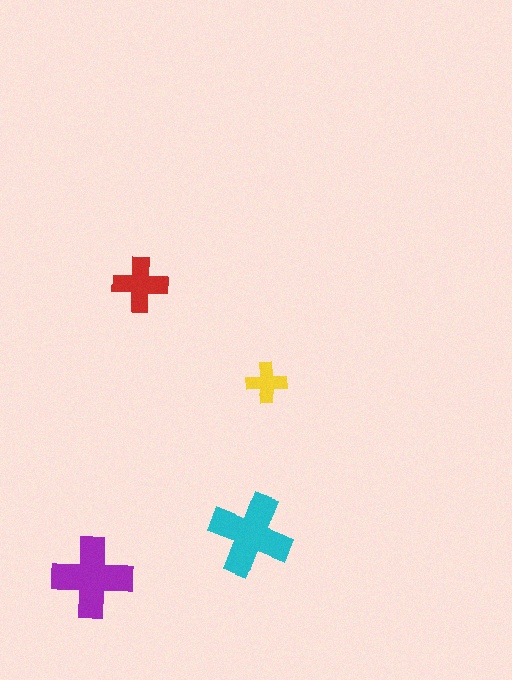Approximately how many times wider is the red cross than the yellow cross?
About 1.5 times wider.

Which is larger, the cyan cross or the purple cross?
The cyan one.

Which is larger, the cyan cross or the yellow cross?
The cyan one.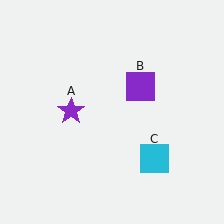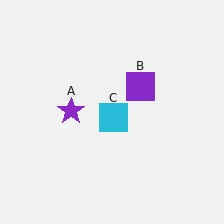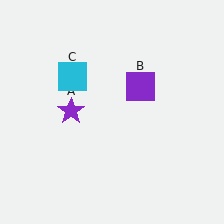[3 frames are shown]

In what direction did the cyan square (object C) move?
The cyan square (object C) moved up and to the left.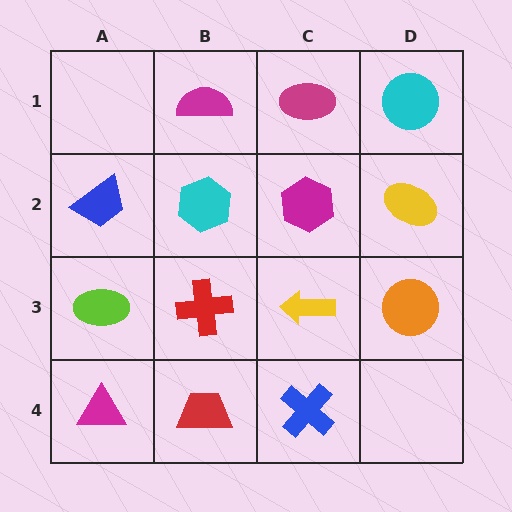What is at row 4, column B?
A red trapezoid.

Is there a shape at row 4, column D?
No, that cell is empty.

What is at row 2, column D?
A yellow ellipse.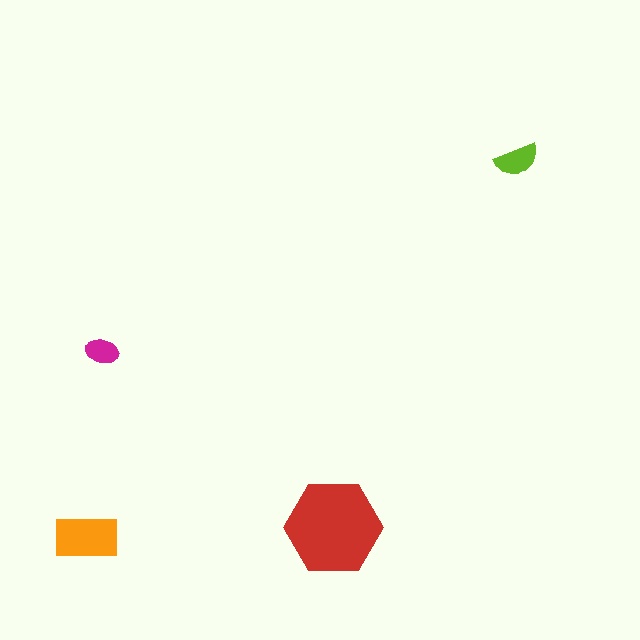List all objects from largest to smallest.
The red hexagon, the orange rectangle, the lime semicircle, the magenta ellipse.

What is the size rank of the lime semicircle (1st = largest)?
3rd.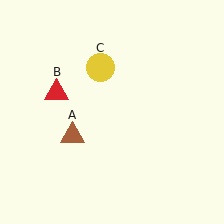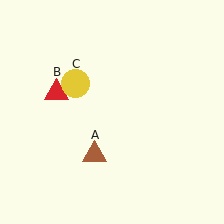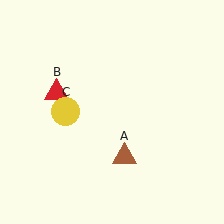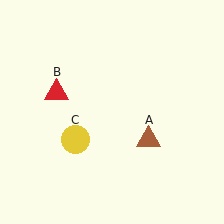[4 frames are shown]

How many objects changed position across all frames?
2 objects changed position: brown triangle (object A), yellow circle (object C).